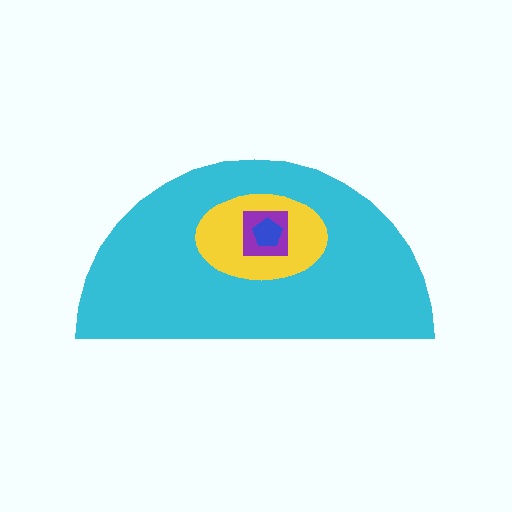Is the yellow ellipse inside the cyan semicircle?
Yes.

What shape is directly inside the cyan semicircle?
The yellow ellipse.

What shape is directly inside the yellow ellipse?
The purple square.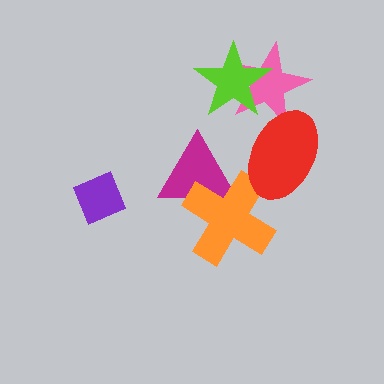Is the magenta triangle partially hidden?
Yes, it is partially covered by another shape.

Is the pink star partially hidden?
Yes, it is partially covered by another shape.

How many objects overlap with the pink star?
2 objects overlap with the pink star.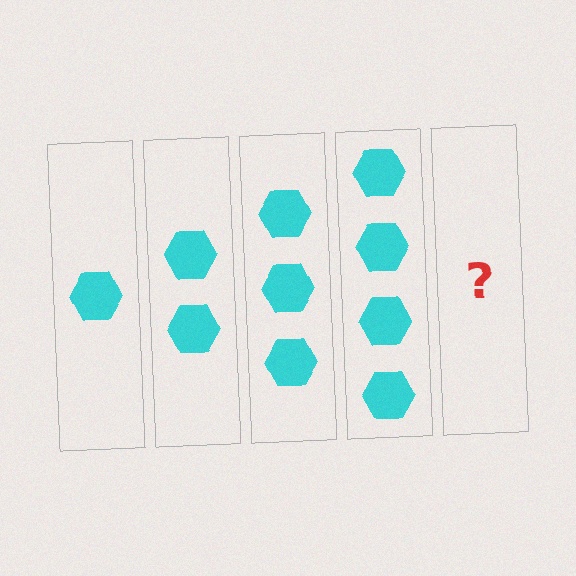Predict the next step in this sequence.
The next step is 5 hexagons.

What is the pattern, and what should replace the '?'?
The pattern is that each step adds one more hexagon. The '?' should be 5 hexagons.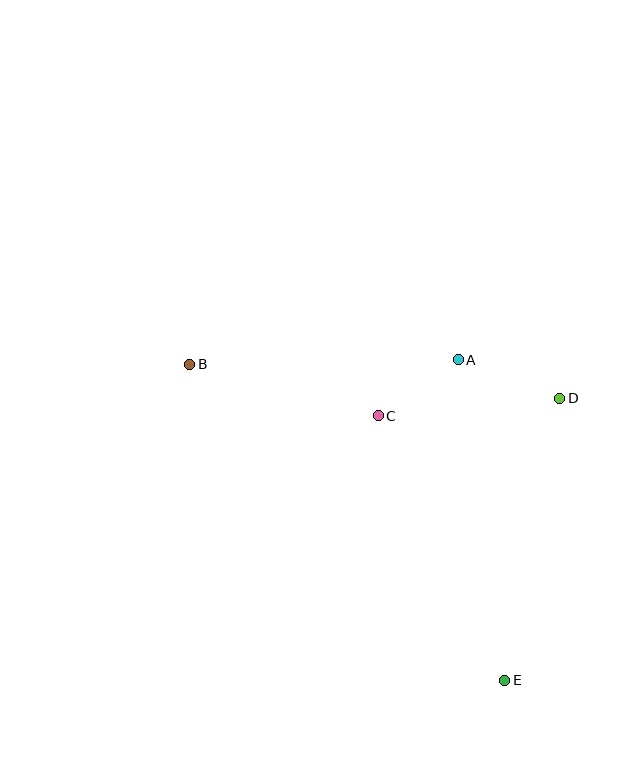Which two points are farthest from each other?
Points B and E are farthest from each other.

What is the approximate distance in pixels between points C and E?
The distance between C and E is approximately 293 pixels.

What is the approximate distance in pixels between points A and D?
The distance between A and D is approximately 108 pixels.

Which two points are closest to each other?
Points A and C are closest to each other.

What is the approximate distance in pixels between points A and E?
The distance between A and E is approximately 324 pixels.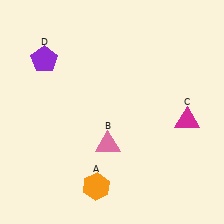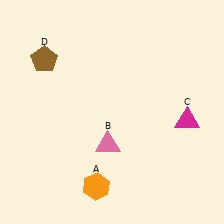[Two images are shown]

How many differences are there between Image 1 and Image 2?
There is 1 difference between the two images.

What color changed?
The pentagon (D) changed from purple in Image 1 to brown in Image 2.